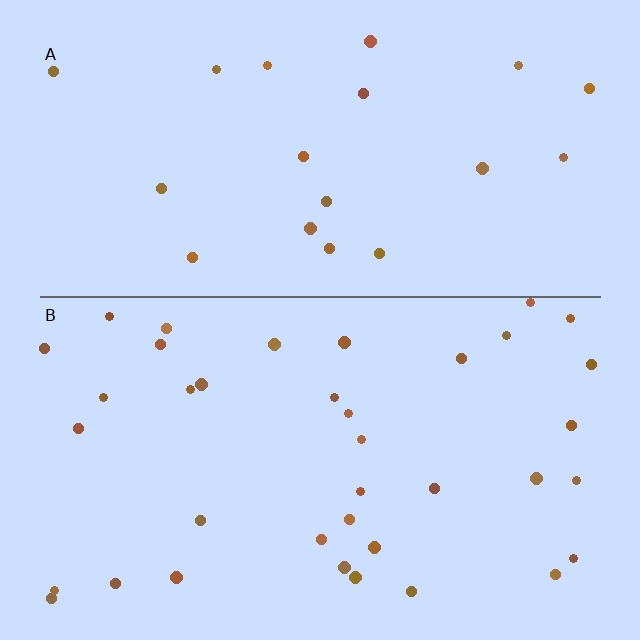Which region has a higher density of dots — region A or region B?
B (the bottom).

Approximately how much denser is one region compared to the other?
Approximately 1.9× — region B over region A.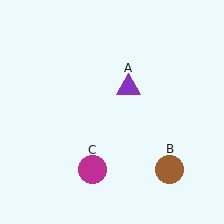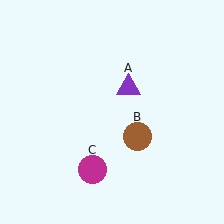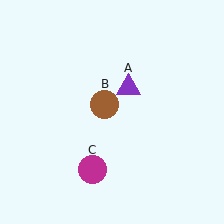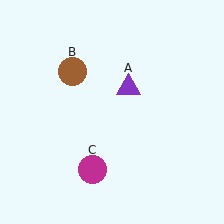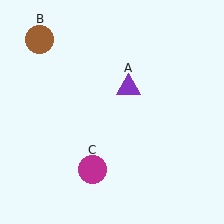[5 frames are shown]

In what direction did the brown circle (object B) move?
The brown circle (object B) moved up and to the left.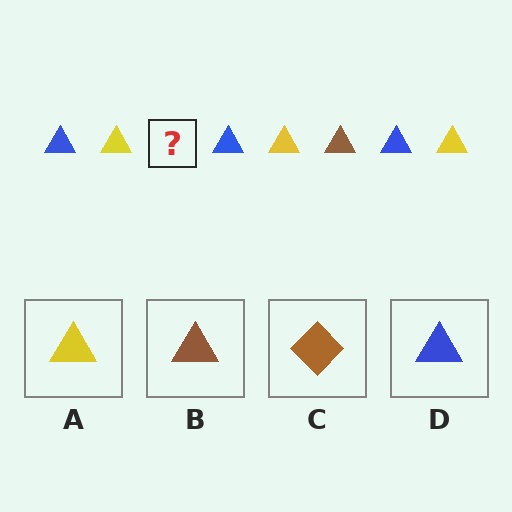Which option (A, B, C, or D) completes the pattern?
B.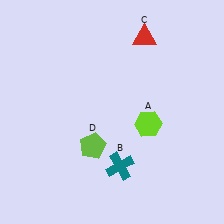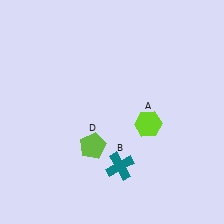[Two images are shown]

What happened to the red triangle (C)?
The red triangle (C) was removed in Image 2. It was in the top-right area of Image 1.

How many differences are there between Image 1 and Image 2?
There is 1 difference between the two images.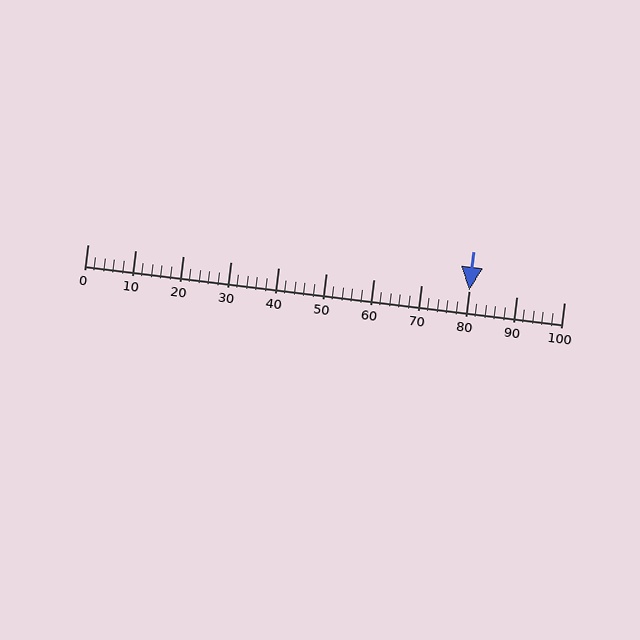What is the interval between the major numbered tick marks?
The major tick marks are spaced 10 units apart.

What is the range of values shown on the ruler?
The ruler shows values from 0 to 100.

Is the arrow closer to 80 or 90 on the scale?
The arrow is closer to 80.